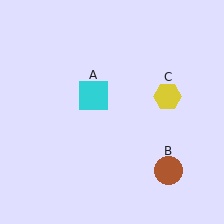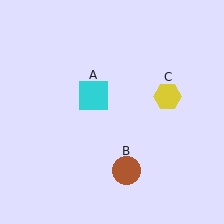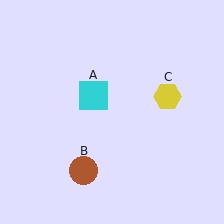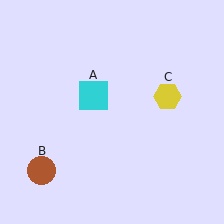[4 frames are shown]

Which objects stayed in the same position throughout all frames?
Cyan square (object A) and yellow hexagon (object C) remained stationary.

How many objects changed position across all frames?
1 object changed position: brown circle (object B).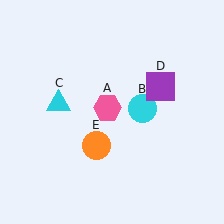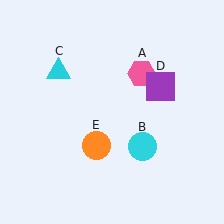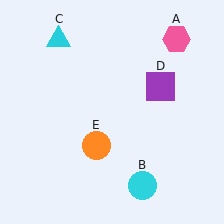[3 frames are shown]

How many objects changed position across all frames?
3 objects changed position: pink hexagon (object A), cyan circle (object B), cyan triangle (object C).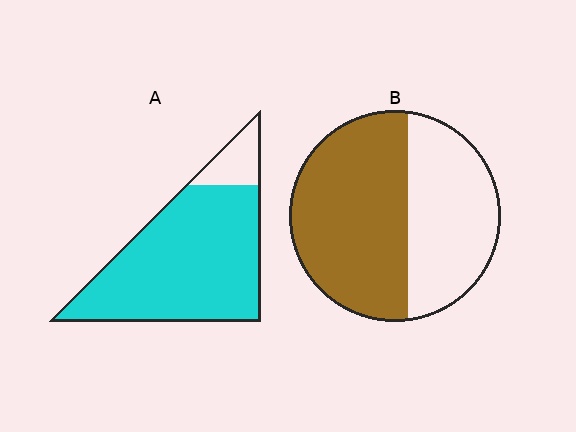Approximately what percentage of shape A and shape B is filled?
A is approximately 85% and B is approximately 60%.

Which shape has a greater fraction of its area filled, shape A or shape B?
Shape A.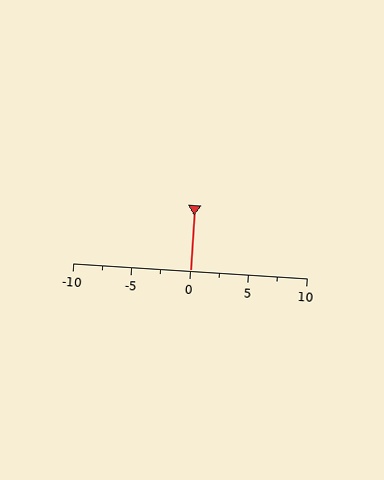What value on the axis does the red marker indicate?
The marker indicates approximately 0.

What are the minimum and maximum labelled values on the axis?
The axis runs from -10 to 10.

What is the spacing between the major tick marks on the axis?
The major ticks are spaced 5 apart.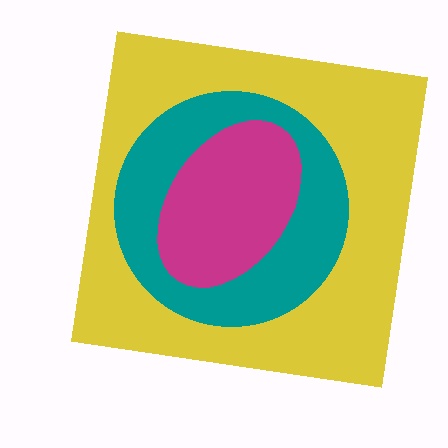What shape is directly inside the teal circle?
The magenta ellipse.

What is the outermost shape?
The yellow square.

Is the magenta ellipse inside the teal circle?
Yes.